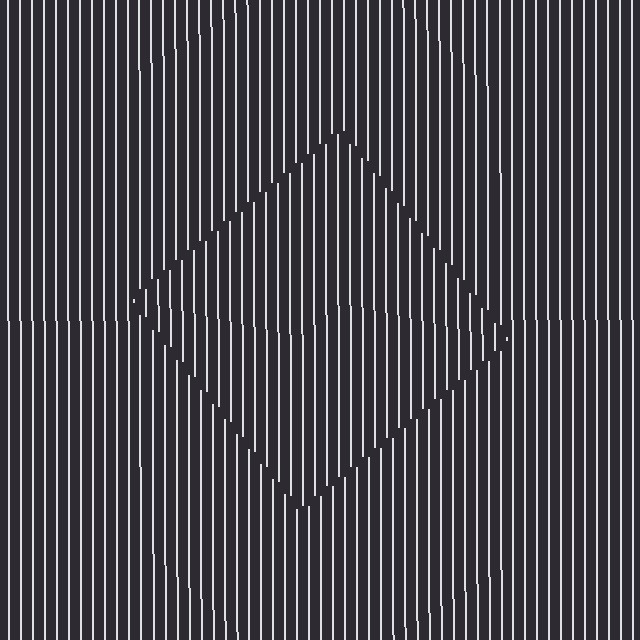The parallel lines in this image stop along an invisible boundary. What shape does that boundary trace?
An illusory square. The interior of the shape contains the same grating, shifted by half a period — the contour is defined by the phase discontinuity where line-ends from the inner and outer gratings abut.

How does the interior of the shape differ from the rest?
The interior of the shape contains the same grating, shifted by half a period — the contour is defined by the phase discontinuity where line-ends from the inner and outer gratings abut.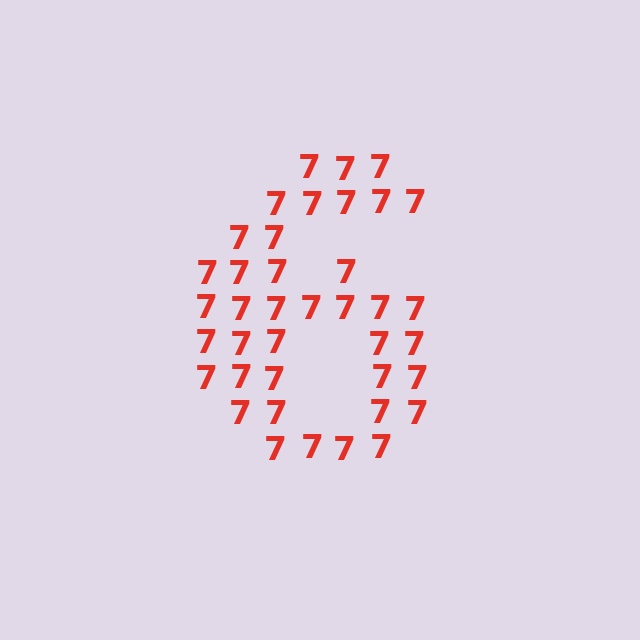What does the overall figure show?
The overall figure shows the digit 6.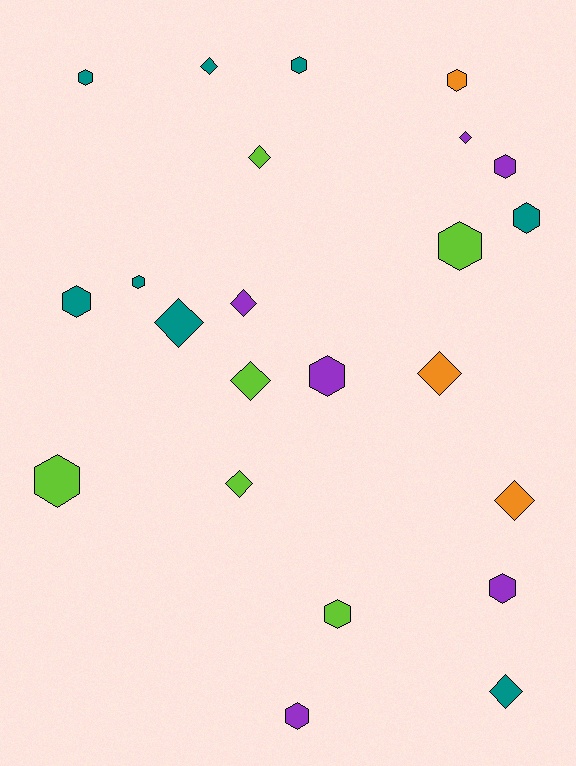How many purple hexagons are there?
There are 4 purple hexagons.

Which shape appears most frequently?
Hexagon, with 13 objects.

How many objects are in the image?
There are 23 objects.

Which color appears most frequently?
Teal, with 8 objects.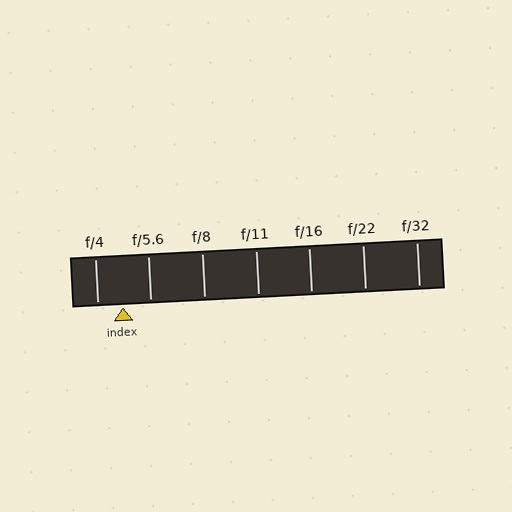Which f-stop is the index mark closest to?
The index mark is closest to f/4.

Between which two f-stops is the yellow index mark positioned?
The index mark is between f/4 and f/5.6.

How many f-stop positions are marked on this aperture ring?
There are 7 f-stop positions marked.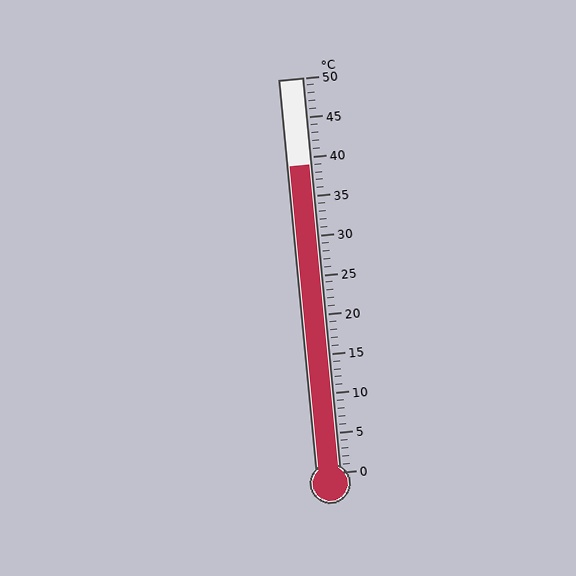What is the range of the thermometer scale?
The thermometer scale ranges from 0°C to 50°C.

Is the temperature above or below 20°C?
The temperature is above 20°C.